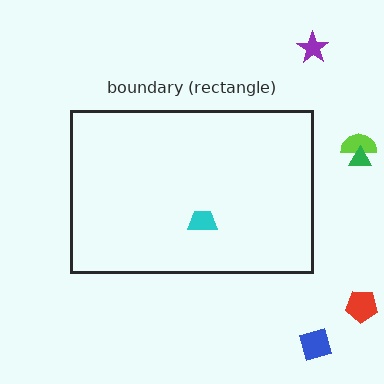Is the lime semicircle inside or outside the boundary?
Outside.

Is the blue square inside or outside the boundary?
Outside.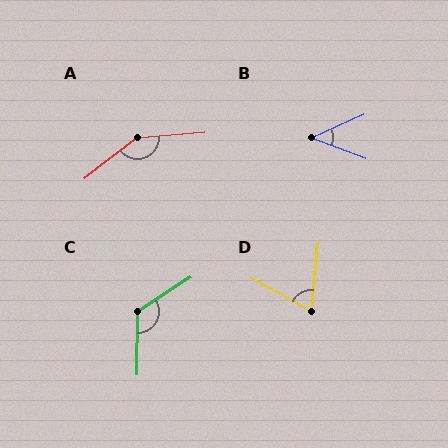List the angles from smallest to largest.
B (44°), D (67°), C (124°), A (147°).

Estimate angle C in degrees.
Approximately 124 degrees.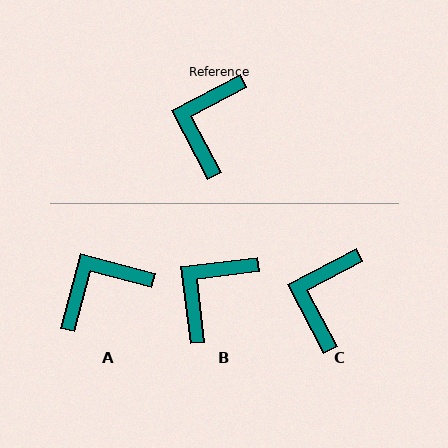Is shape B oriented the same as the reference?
No, it is off by about 21 degrees.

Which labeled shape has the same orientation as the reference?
C.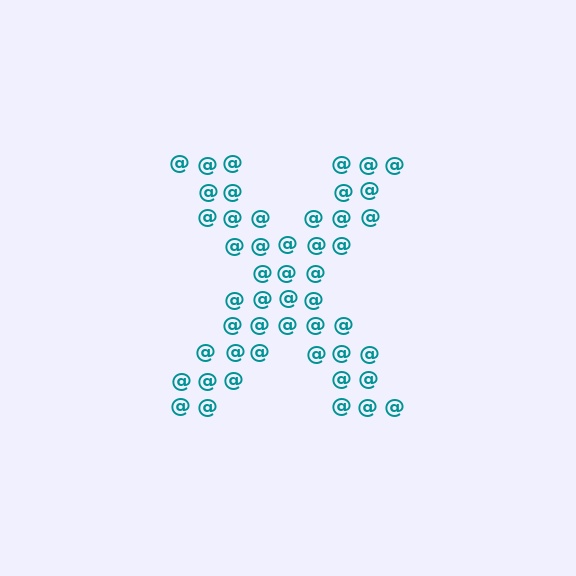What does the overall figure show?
The overall figure shows the letter X.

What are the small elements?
The small elements are at signs.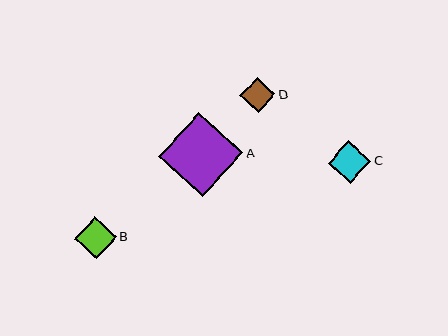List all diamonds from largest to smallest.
From largest to smallest: A, C, B, D.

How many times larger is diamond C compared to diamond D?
Diamond C is approximately 1.2 times the size of diamond D.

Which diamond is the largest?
Diamond A is the largest with a size of approximately 85 pixels.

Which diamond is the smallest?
Diamond D is the smallest with a size of approximately 35 pixels.